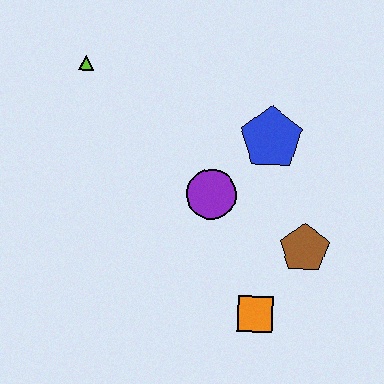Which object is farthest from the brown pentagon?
The lime triangle is farthest from the brown pentagon.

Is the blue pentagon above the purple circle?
Yes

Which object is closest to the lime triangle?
The purple circle is closest to the lime triangle.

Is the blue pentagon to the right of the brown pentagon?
No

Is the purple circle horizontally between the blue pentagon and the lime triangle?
Yes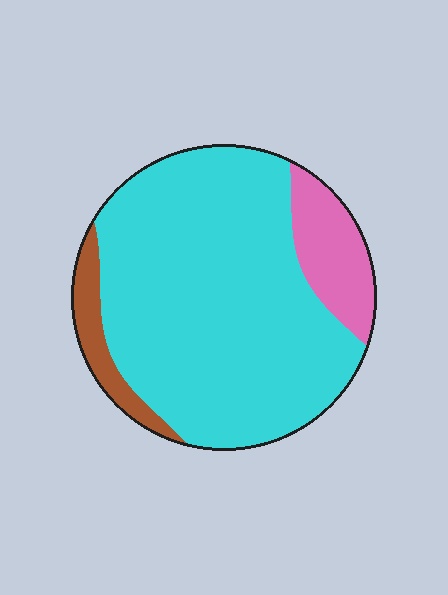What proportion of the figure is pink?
Pink takes up less than a quarter of the figure.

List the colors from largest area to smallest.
From largest to smallest: cyan, pink, brown.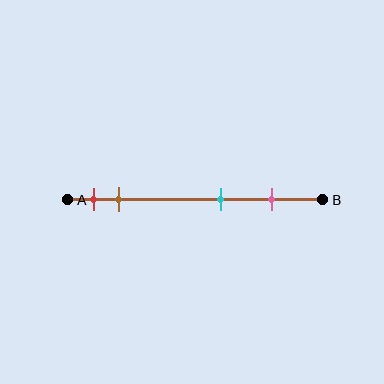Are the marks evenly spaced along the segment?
No, the marks are not evenly spaced.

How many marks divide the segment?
There are 4 marks dividing the segment.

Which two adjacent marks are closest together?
The red and brown marks are the closest adjacent pair.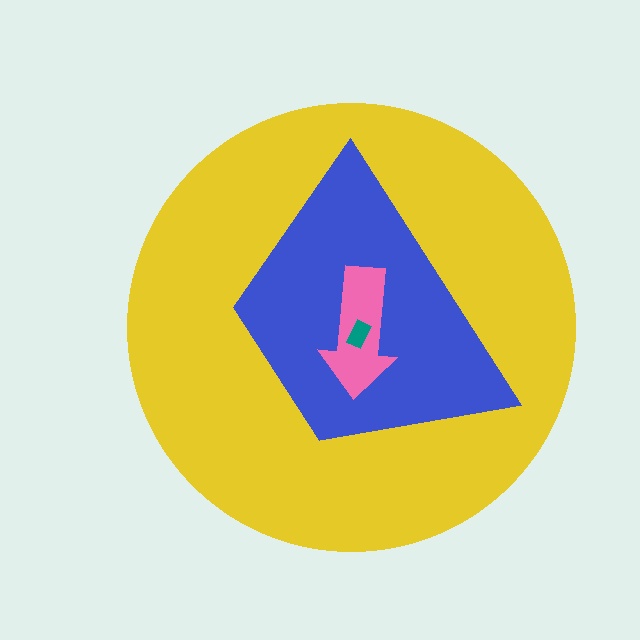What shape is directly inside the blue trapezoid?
The pink arrow.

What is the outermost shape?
The yellow circle.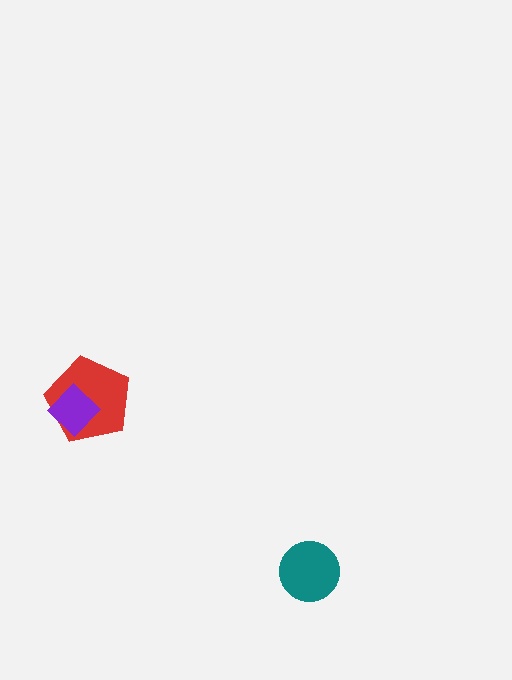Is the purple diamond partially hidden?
No, no other shape covers it.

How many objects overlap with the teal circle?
0 objects overlap with the teal circle.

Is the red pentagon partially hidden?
Yes, it is partially covered by another shape.